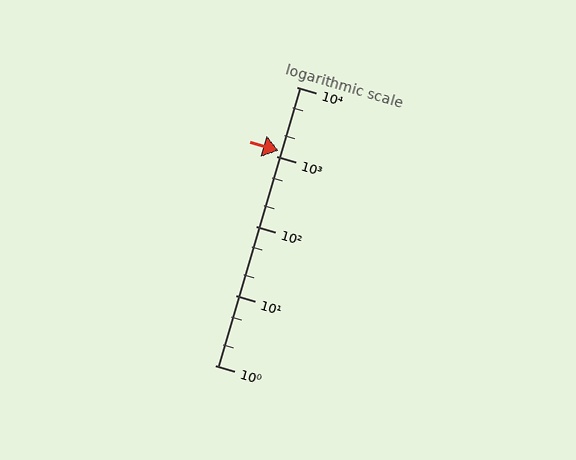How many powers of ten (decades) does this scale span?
The scale spans 4 decades, from 1 to 10000.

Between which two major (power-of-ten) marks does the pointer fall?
The pointer is between 1000 and 10000.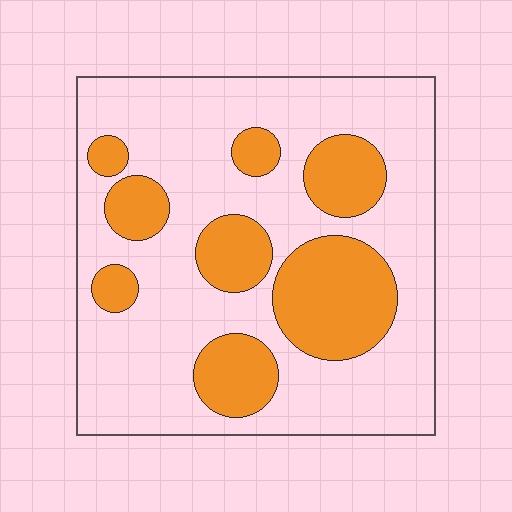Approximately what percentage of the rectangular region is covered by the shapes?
Approximately 30%.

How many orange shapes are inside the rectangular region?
8.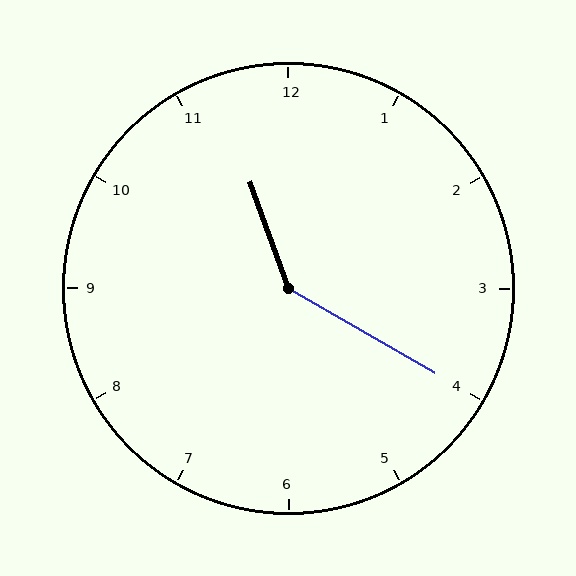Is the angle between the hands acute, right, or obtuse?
It is obtuse.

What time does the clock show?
11:20.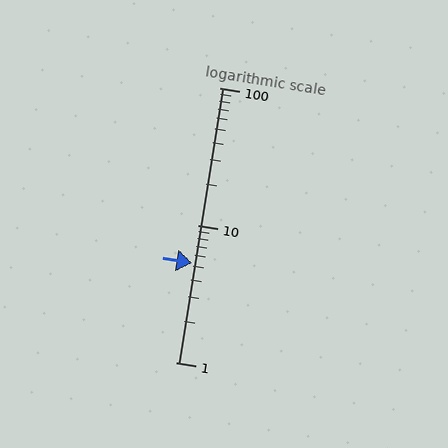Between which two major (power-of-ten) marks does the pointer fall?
The pointer is between 1 and 10.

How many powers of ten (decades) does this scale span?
The scale spans 2 decades, from 1 to 100.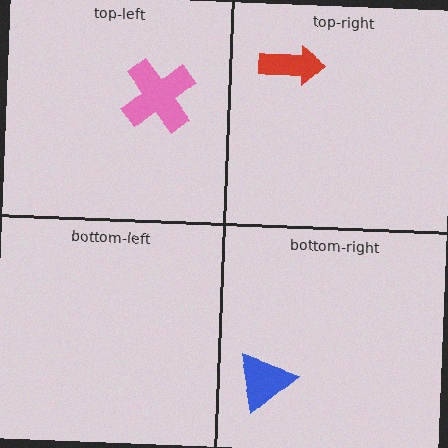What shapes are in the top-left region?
The pink cross.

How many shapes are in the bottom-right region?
1.